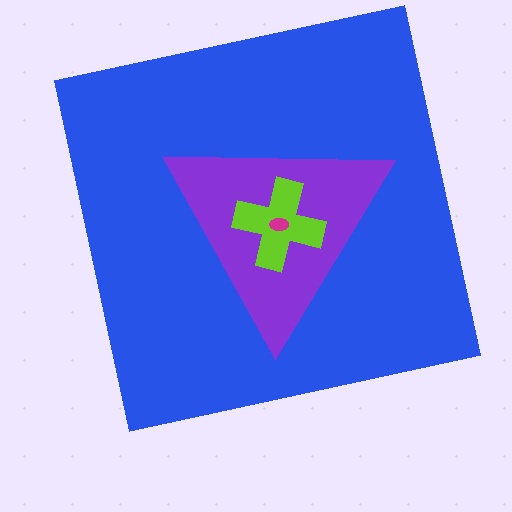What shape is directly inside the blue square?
The purple triangle.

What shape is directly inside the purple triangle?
The lime cross.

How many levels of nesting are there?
4.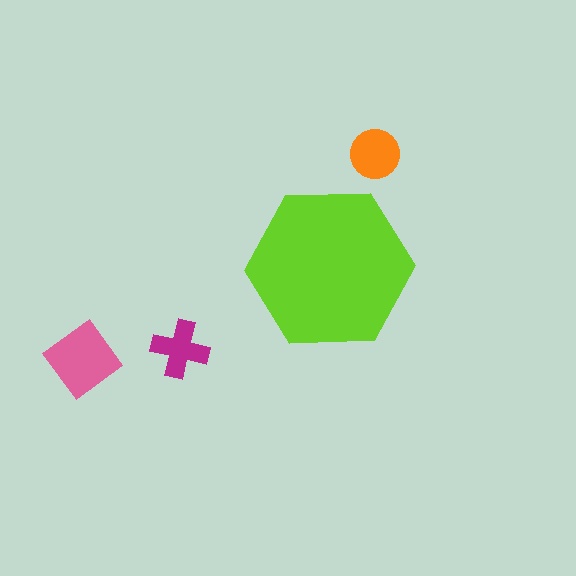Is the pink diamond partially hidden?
No, the pink diamond is fully visible.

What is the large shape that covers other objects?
A lime hexagon.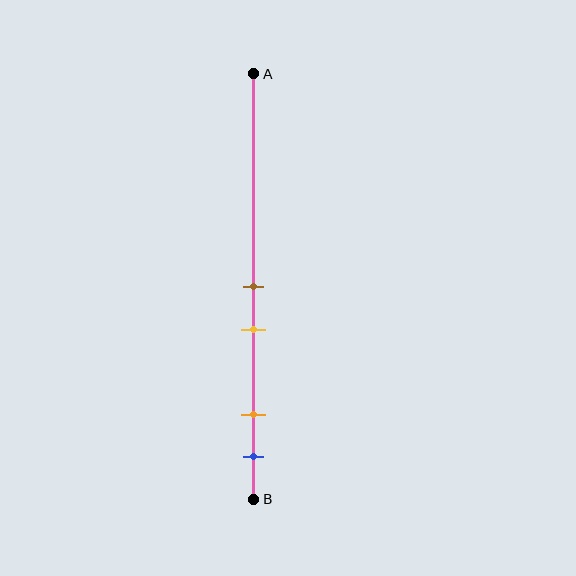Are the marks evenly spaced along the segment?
No, the marks are not evenly spaced.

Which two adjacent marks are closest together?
The brown and yellow marks are the closest adjacent pair.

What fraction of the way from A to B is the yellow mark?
The yellow mark is approximately 60% (0.6) of the way from A to B.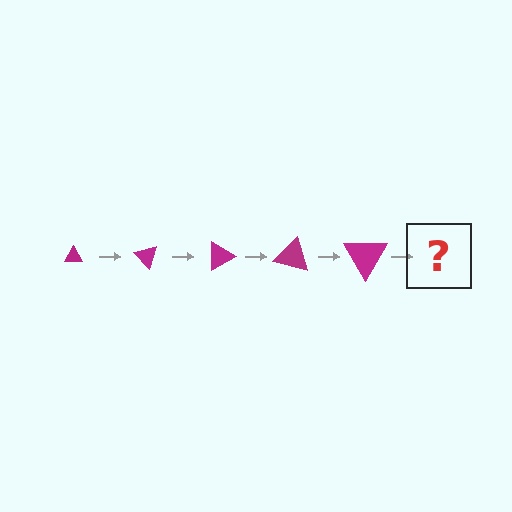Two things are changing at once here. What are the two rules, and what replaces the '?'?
The two rules are that the triangle grows larger each step and it rotates 45 degrees each step. The '?' should be a triangle, larger than the previous one and rotated 225 degrees from the start.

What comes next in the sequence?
The next element should be a triangle, larger than the previous one and rotated 225 degrees from the start.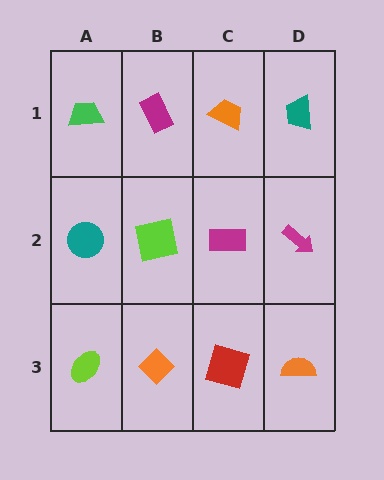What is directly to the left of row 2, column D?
A magenta rectangle.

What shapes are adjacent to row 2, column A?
A green trapezoid (row 1, column A), a lime ellipse (row 3, column A), a lime square (row 2, column B).